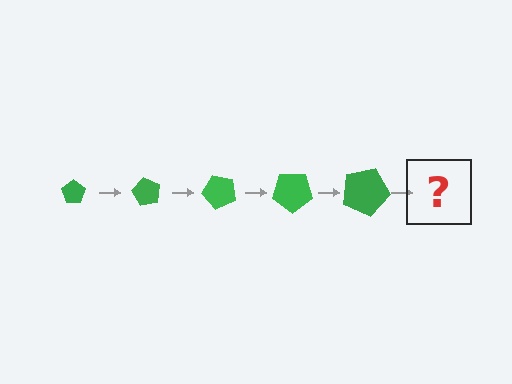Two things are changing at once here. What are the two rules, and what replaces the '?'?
The two rules are that the pentagon grows larger each step and it rotates 60 degrees each step. The '?' should be a pentagon, larger than the previous one and rotated 300 degrees from the start.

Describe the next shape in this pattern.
It should be a pentagon, larger than the previous one and rotated 300 degrees from the start.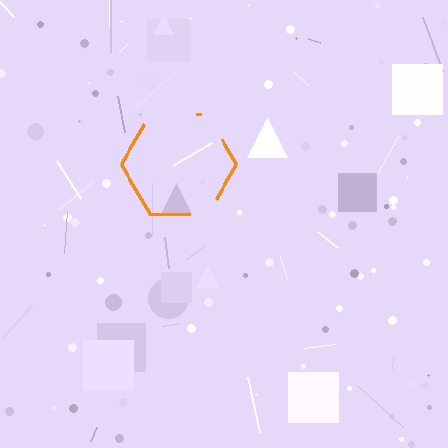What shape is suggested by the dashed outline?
The dashed outline suggests a hexagon.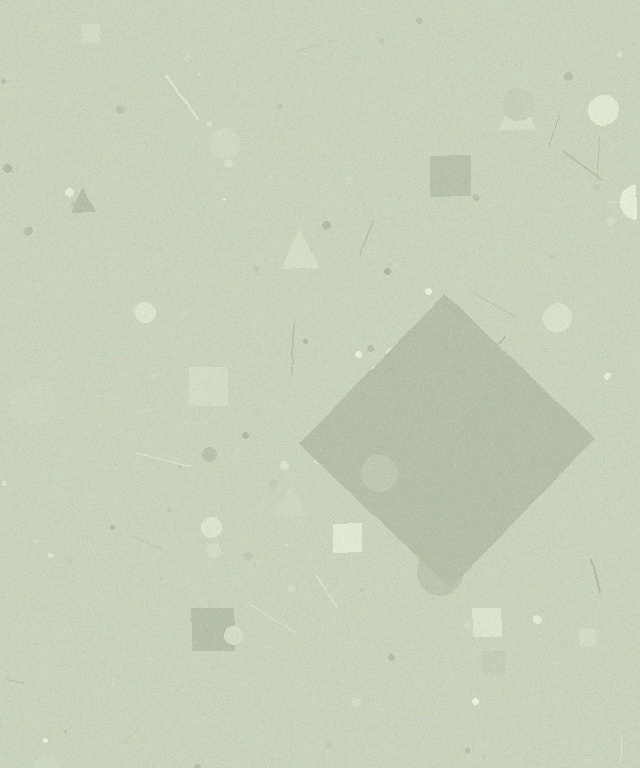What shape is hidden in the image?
A diamond is hidden in the image.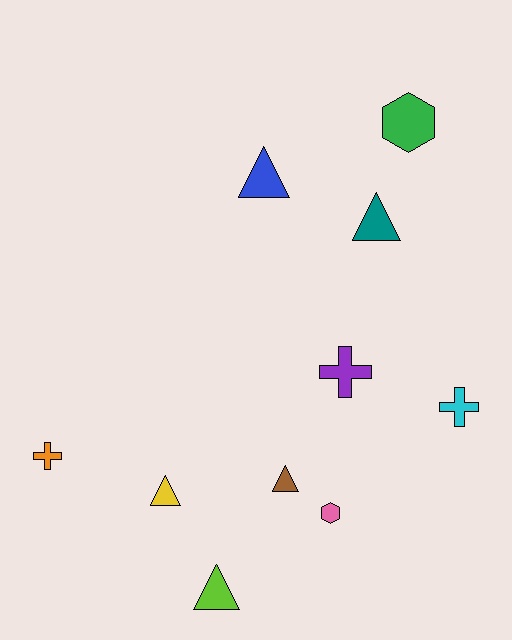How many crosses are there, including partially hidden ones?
There are 3 crosses.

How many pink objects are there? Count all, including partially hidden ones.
There is 1 pink object.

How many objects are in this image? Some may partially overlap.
There are 10 objects.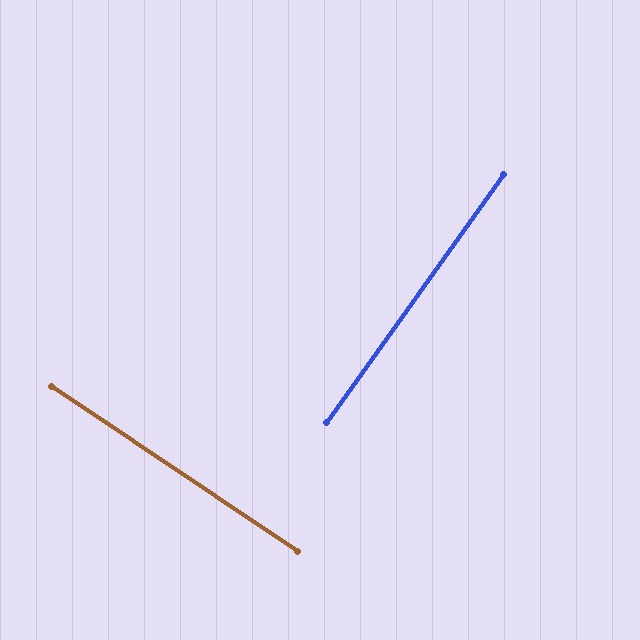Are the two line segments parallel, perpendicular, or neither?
Perpendicular — they meet at approximately 88°.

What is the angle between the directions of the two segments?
Approximately 88 degrees.